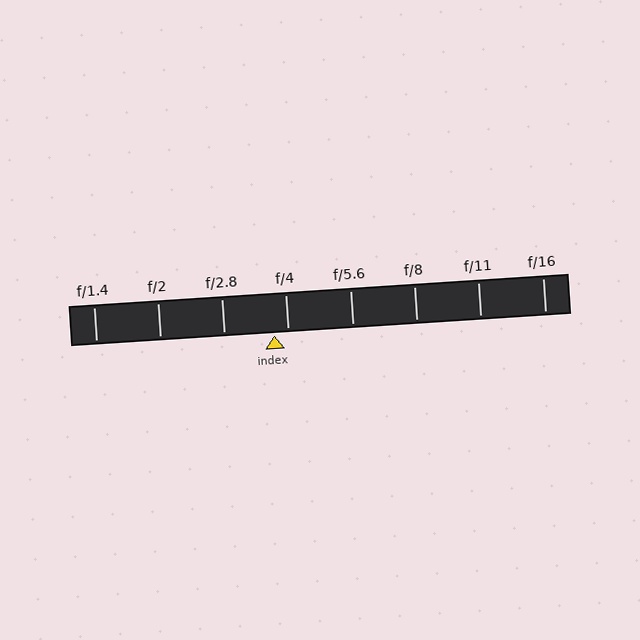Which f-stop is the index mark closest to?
The index mark is closest to f/4.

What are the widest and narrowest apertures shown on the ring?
The widest aperture shown is f/1.4 and the narrowest is f/16.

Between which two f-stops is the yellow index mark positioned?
The index mark is between f/2.8 and f/4.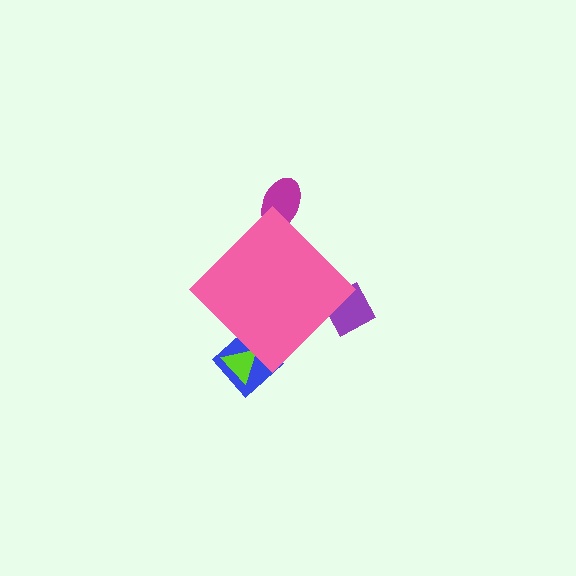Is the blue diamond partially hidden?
Yes, the blue diamond is partially hidden behind the pink diamond.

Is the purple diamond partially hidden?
Yes, the purple diamond is partially hidden behind the pink diamond.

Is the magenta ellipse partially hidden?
Yes, the magenta ellipse is partially hidden behind the pink diamond.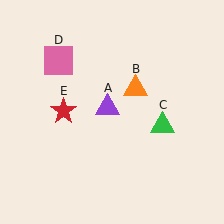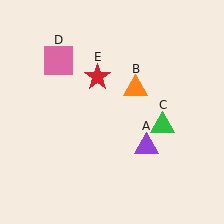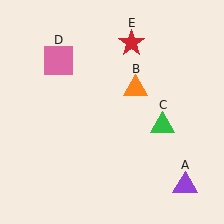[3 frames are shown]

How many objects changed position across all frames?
2 objects changed position: purple triangle (object A), red star (object E).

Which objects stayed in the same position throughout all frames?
Orange triangle (object B) and green triangle (object C) and pink square (object D) remained stationary.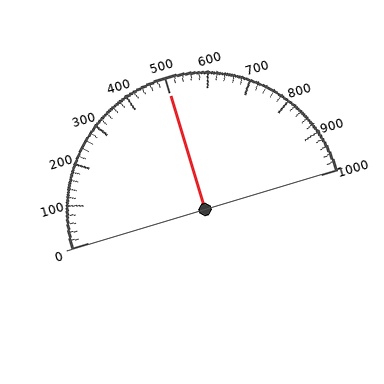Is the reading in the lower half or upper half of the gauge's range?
The reading is in the upper half of the range (0 to 1000).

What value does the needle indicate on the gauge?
The needle indicates approximately 500.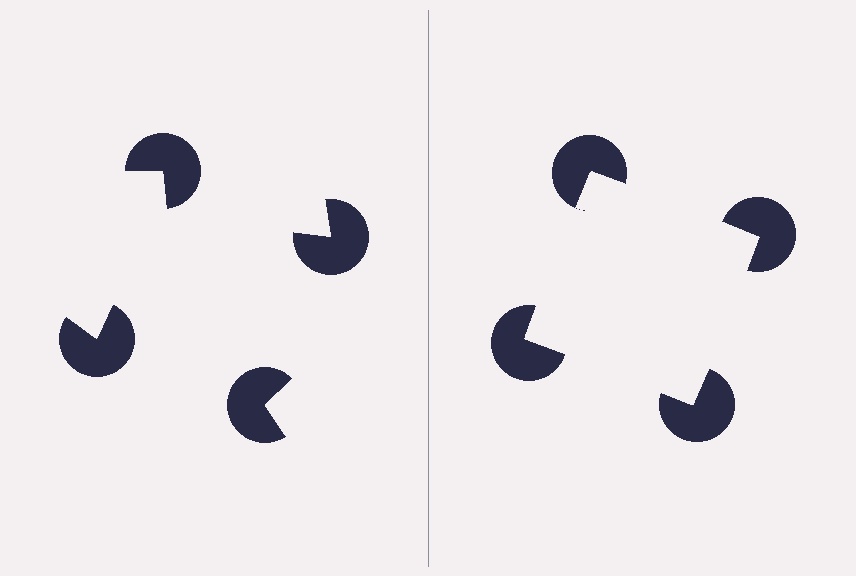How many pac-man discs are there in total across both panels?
8 — 4 on each side.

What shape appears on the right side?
An illusory square.